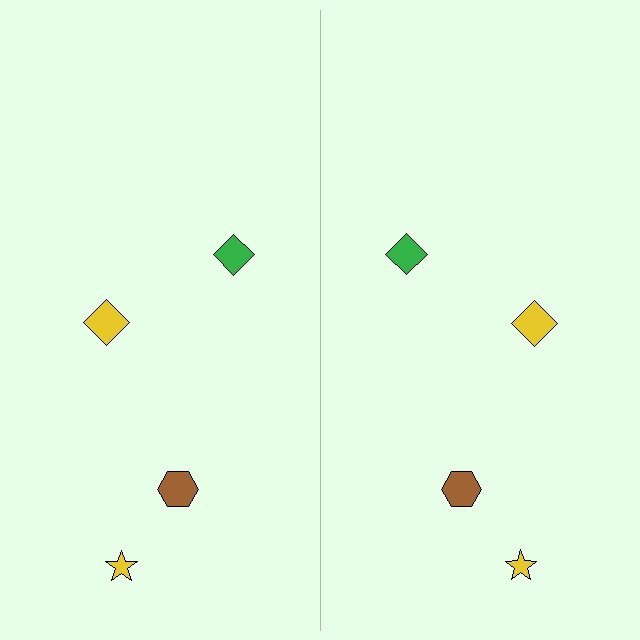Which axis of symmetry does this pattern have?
The pattern has a vertical axis of symmetry running through the center of the image.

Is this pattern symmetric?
Yes, this pattern has bilateral (reflection) symmetry.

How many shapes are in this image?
There are 8 shapes in this image.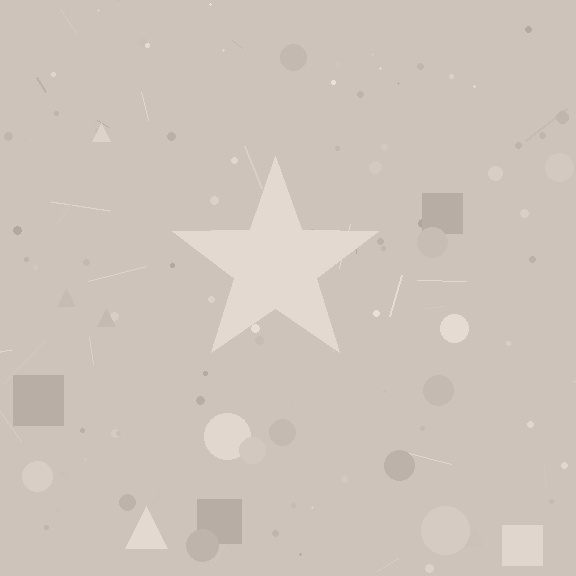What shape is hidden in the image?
A star is hidden in the image.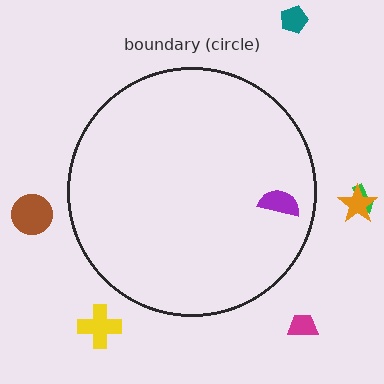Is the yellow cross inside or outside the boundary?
Outside.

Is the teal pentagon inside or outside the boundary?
Outside.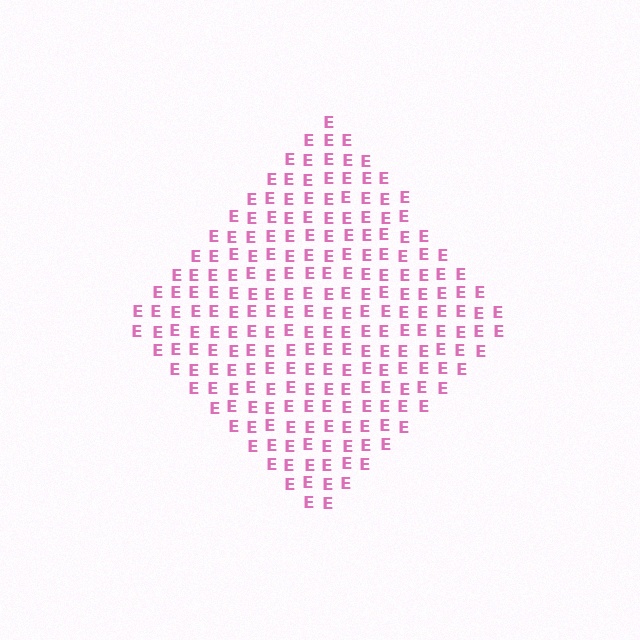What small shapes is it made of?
It is made of small letter E's.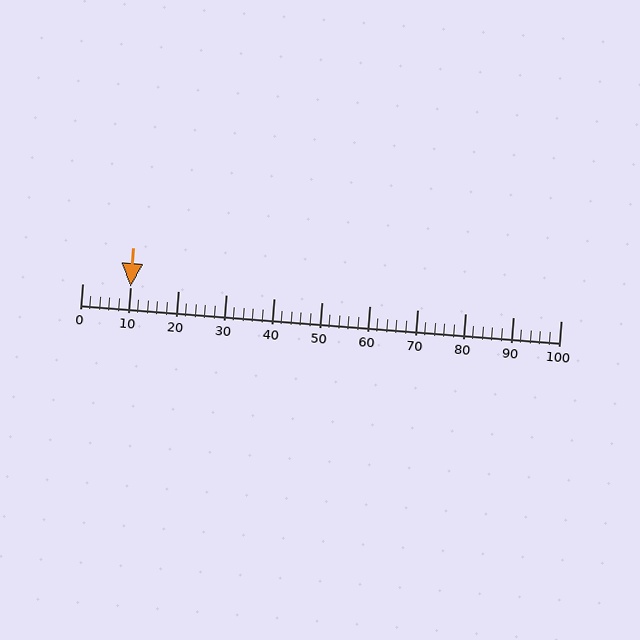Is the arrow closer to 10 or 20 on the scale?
The arrow is closer to 10.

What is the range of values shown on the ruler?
The ruler shows values from 0 to 100.